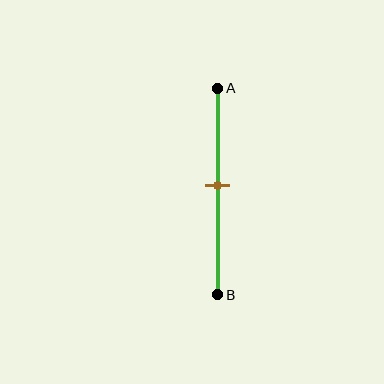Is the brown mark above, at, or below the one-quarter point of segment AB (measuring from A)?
The brown mark is below the one-quarter point of segment AB.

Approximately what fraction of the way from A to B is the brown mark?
The brown mark is approximately 45% of the way from A to B.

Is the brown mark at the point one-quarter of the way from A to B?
No, the mark is at about 45% from A, not at the 25% one-quarter point.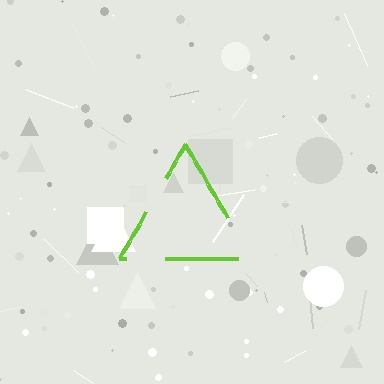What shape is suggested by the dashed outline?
The dashed outline suggests a triangle.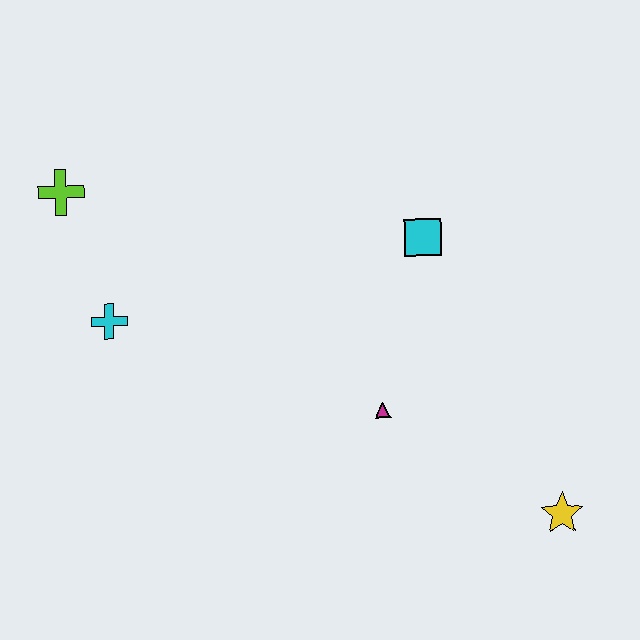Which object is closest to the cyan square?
The magenta triangle is closest to the cyan square.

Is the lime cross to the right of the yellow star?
No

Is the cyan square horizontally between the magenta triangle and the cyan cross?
No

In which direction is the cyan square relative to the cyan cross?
The cyan square is to the right of the cyan cross.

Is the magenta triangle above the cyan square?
No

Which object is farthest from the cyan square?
The lime cross is farthest from the cyan square.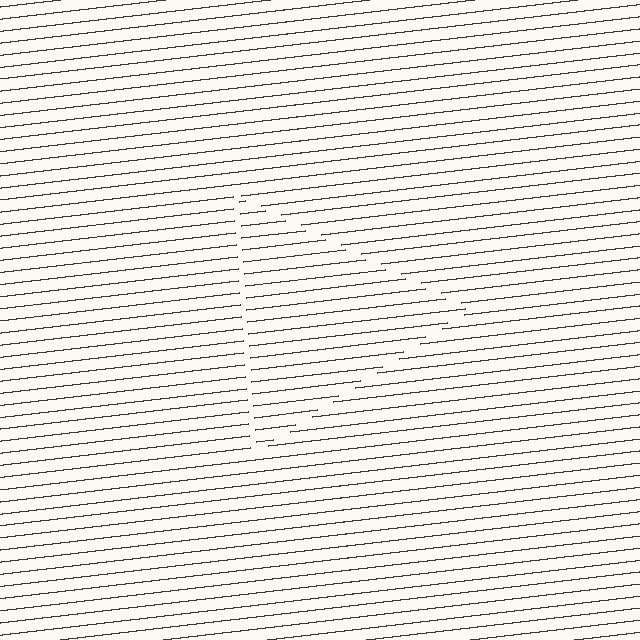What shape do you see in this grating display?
An illusory triangle. The interior of the shape contains the same grating, shifted by half a period — the contour is defined by the phase discontinuity where line-ends from the inner and outer gratings abut.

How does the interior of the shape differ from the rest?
The interior of the shape contains the same grating, shifted by half a period — the contour is defined by the phase discontinuity where line-ends from the inner and outer gratings abut.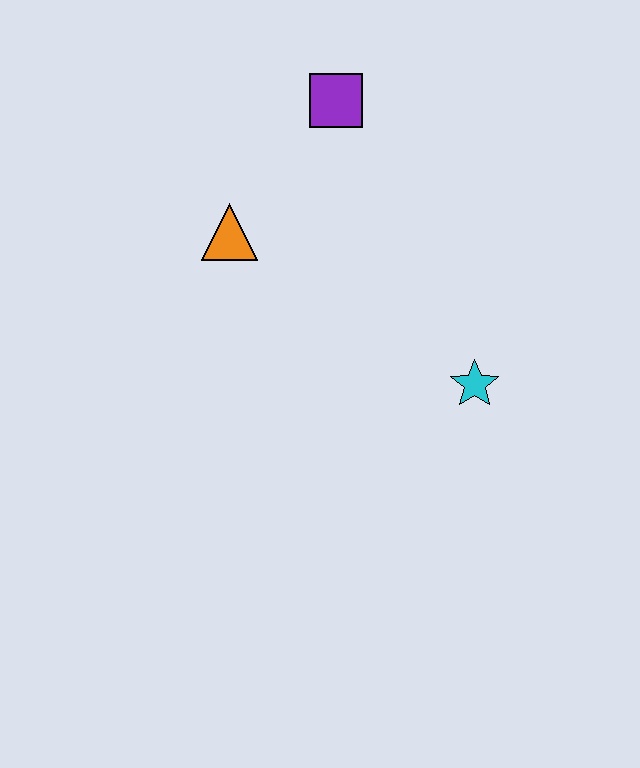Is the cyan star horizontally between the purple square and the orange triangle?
No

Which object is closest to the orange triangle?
The purple square is closest to the orange triangle.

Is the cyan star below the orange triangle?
Yes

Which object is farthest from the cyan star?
The purple square is farthest from the cyan star.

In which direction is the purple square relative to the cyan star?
The purple square is above the cyan star.